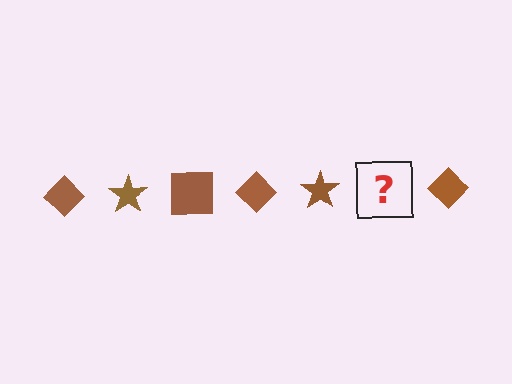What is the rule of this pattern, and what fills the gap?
The rule is that the pattern cycles through diamond, star, square shapes in brown. The gap should be filled with a brown square.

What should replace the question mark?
The question mark should be replaced with a brown square.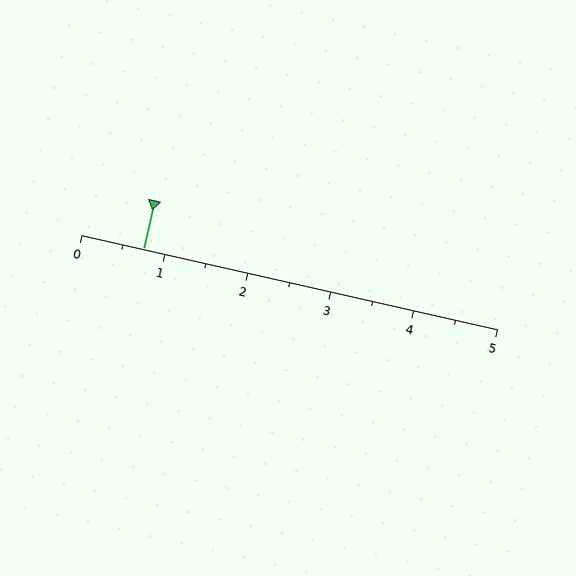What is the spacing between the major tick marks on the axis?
The major ticks are spaced 1 apart.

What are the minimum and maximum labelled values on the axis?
The axis runs from 0 to 5.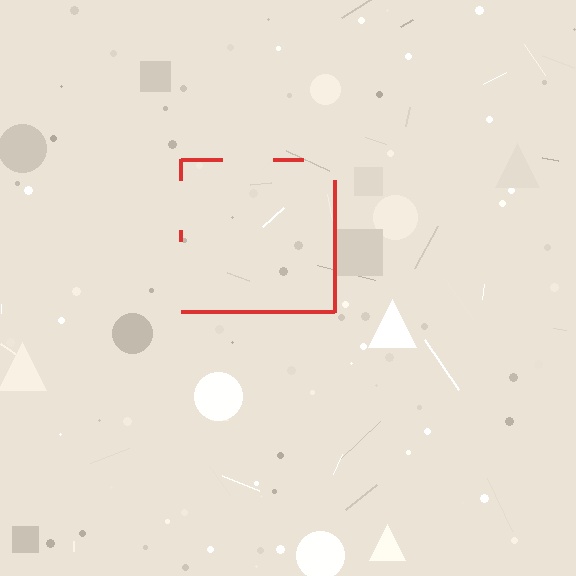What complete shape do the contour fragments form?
The contour fragments form a square.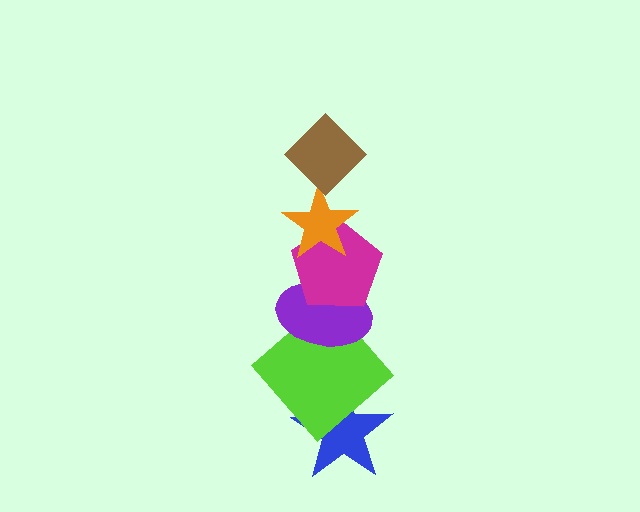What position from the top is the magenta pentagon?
The magenta pentagon is 3rd from the top.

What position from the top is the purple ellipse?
The purple ellipse is 4th from the top.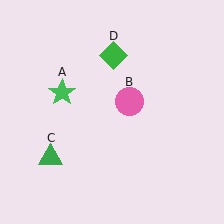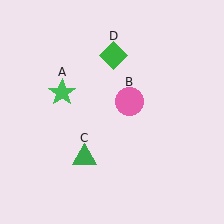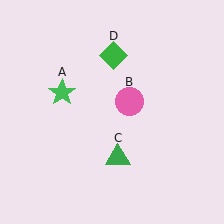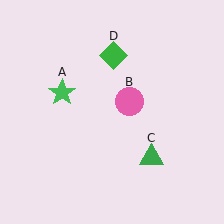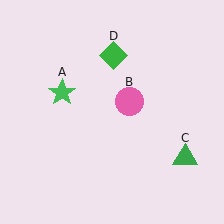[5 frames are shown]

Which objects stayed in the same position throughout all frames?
Green star (object A) and pink circle (object B) and green diamond (object D) remained stationary.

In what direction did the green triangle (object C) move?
The green triangle (object C) moved right.